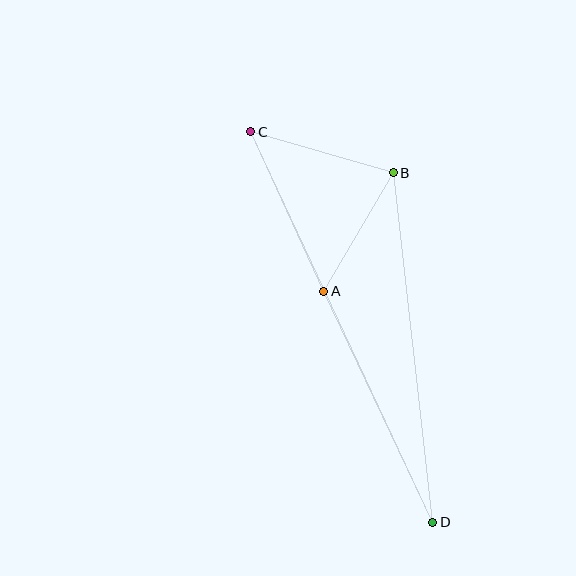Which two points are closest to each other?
Points A and B are closest to each other.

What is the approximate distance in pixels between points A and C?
The distance between A and C is approximately 175 pixels.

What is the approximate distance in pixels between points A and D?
The distance between A and D is approximately 255 pixels.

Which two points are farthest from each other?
Points C and D are farthest from each other.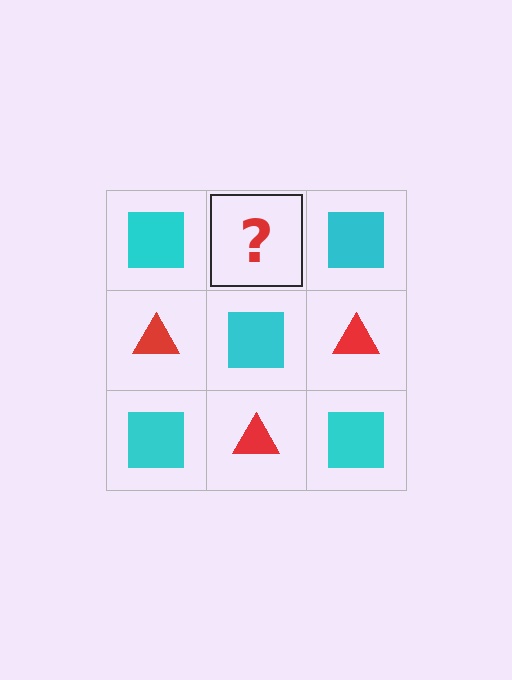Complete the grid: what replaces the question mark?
The question mark should be replaced with a red triangle.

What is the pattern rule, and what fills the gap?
The rule is that it alternates cyan square and red triangle in a checkerboard pattern. The gap should be filled with a red triangle.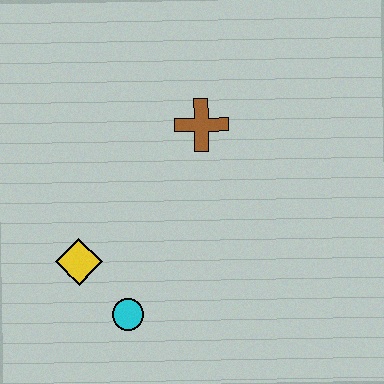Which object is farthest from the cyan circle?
The brown cross is farthest from the cyan circle.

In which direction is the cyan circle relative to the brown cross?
The cyan circle is below the brown cross.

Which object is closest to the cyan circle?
The yellow diamond is closest to the cyan circle.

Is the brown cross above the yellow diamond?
Yes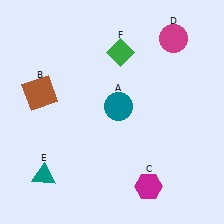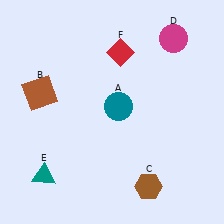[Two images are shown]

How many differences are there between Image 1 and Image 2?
There are 2 differences between the two images.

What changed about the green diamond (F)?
In Image 1, F is green. In Image 2, it changed to red.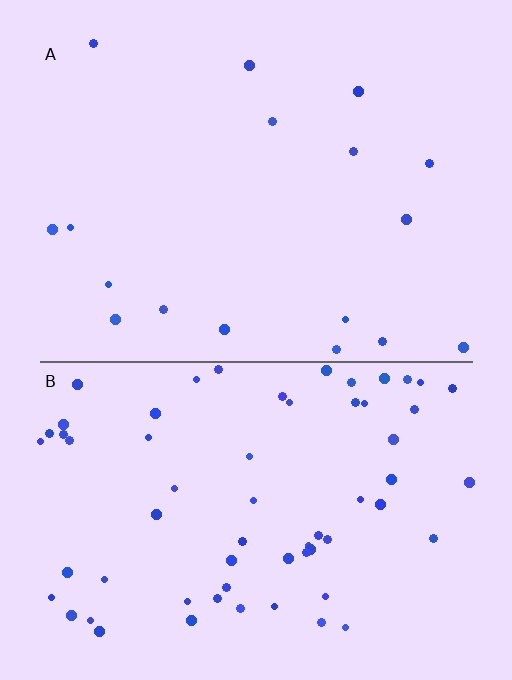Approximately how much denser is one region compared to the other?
Approximately 3.7× — region B over region A.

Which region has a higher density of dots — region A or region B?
B (the bottom).